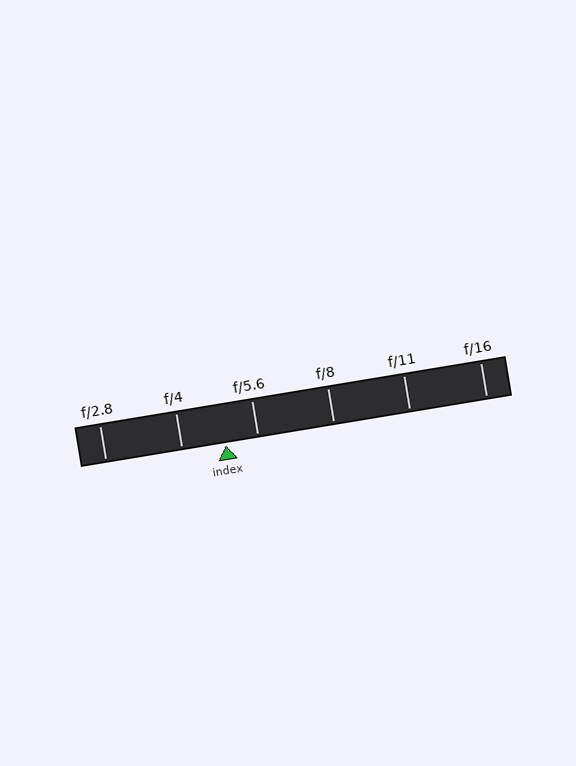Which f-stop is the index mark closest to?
The index mark is closest to f/5.6.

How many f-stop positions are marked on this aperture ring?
There are 6 f-stop positions marked.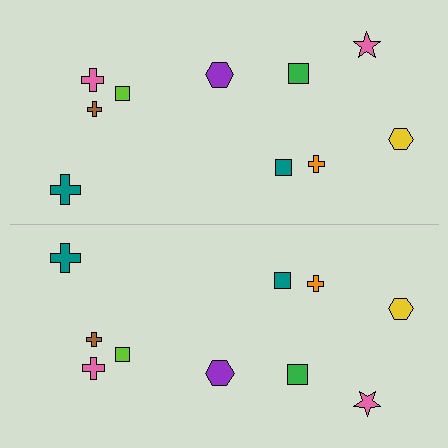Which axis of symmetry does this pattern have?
The pattern has a horizontal axis of symmetry running through the center of the image.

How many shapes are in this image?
There are 20 shapes in this image.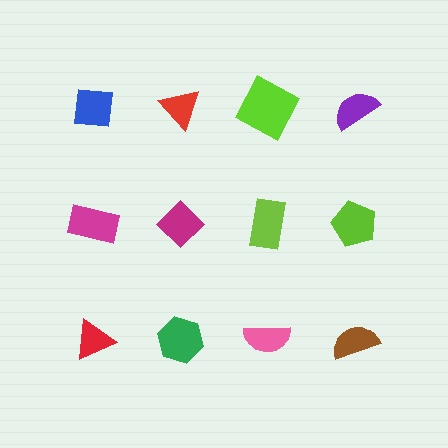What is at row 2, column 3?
A lime rectangle.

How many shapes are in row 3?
4 shapes.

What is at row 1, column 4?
A purple semicircle.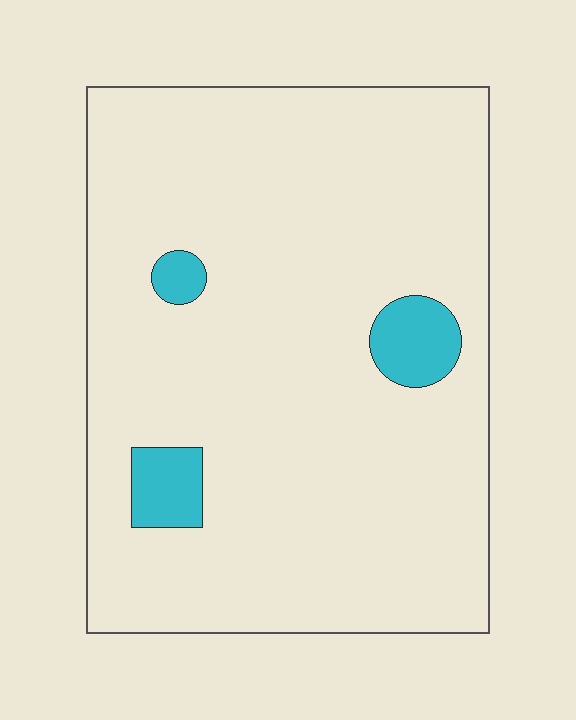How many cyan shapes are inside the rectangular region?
3.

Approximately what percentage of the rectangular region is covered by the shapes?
Approximately 5%.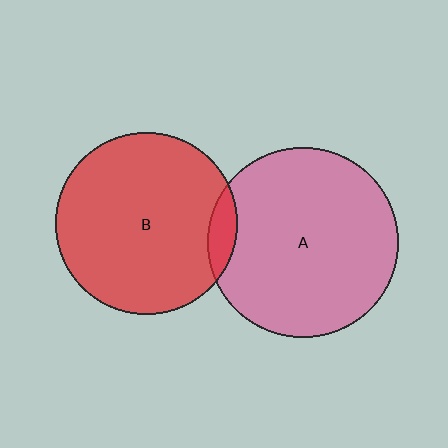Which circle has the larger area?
Circle A (pink).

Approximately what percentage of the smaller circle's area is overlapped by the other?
Approximately 5%.